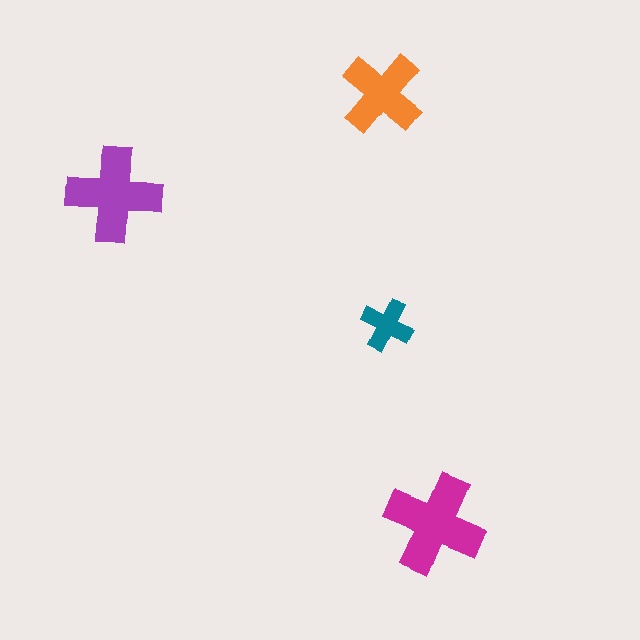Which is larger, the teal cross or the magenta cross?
The magenta one.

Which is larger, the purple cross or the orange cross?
The purple one.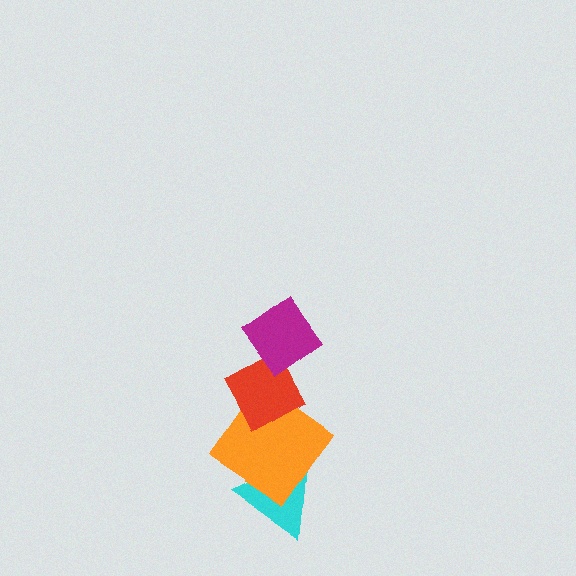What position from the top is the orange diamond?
The orange diamond is 3rd from the top.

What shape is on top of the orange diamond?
The red diamond is on top of the orange diamond.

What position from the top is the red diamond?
The red diamond is 2nd from the top.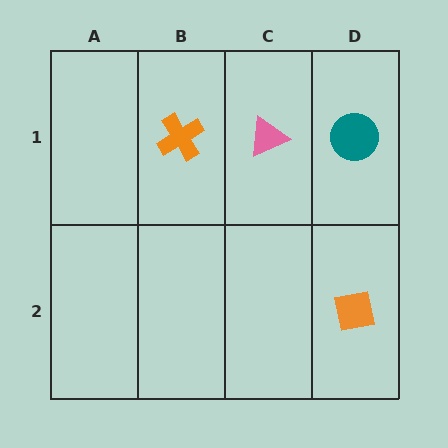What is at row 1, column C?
A pink triangle.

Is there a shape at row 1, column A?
No, that cell is empty.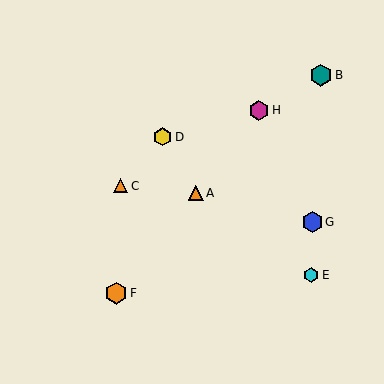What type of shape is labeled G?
Shape G is a blue hexagon.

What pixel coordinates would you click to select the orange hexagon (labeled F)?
Click at (116, 293) to select the orange hexagon F.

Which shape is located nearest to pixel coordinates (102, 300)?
The orange hexagon (labeled F) at (116, 293) is nearest to that location.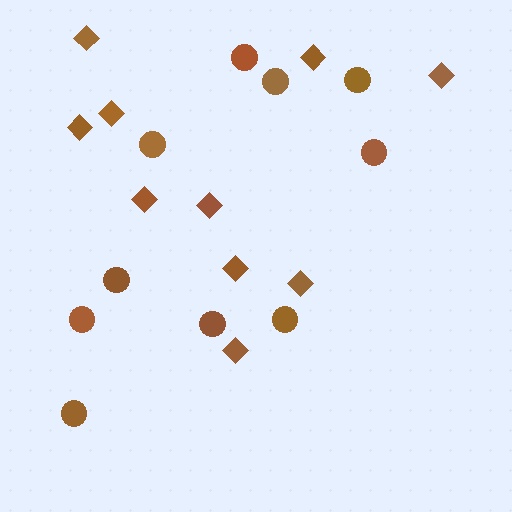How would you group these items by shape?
There are 2 groups: one group of circles (10) and one group of diamonds (10).